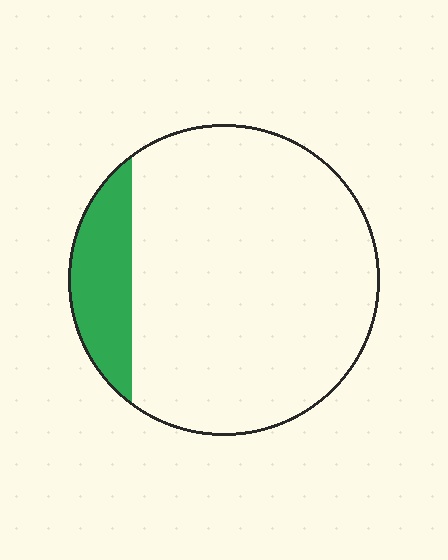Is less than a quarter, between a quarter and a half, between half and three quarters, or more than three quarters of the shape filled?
Less than a quarter.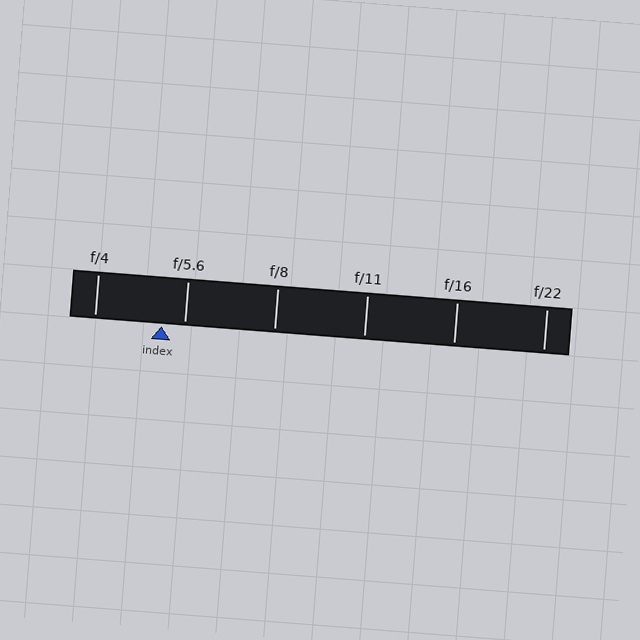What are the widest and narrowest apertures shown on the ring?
The widest aperture shown is f/4 and the narrowest is f/22.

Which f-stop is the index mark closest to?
The index mark is closest to f/5.6.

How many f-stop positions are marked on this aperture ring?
There are 6 f-stop positions marked.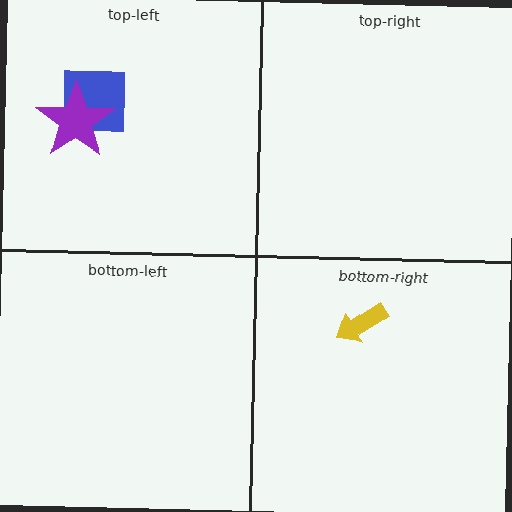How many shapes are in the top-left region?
2.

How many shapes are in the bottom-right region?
1.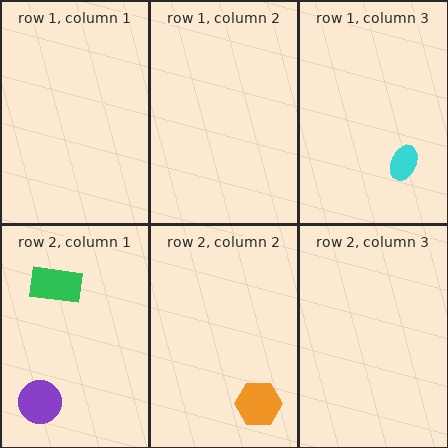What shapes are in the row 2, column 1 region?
The purple circle, the green rectangle.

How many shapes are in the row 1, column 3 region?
1.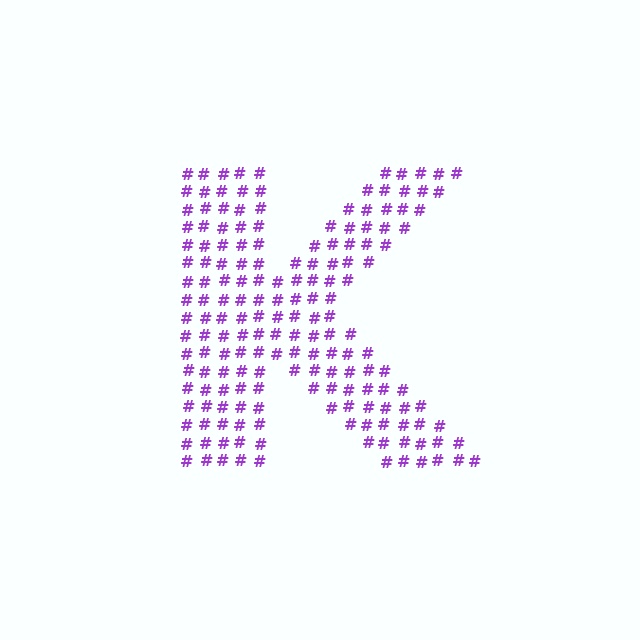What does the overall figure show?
The overall figure shows the letter K.